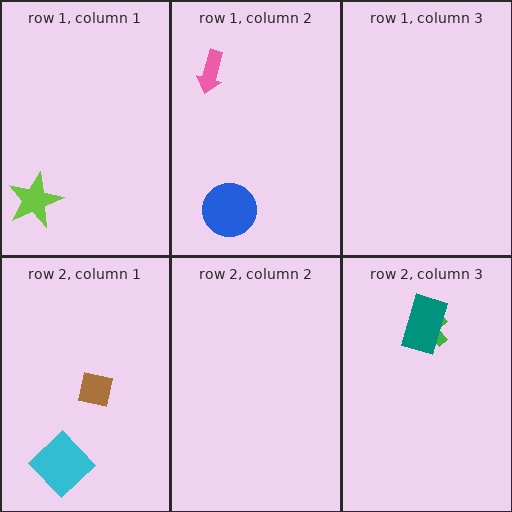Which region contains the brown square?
The row 2, column 1 region.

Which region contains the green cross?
The row 2, column 3 region.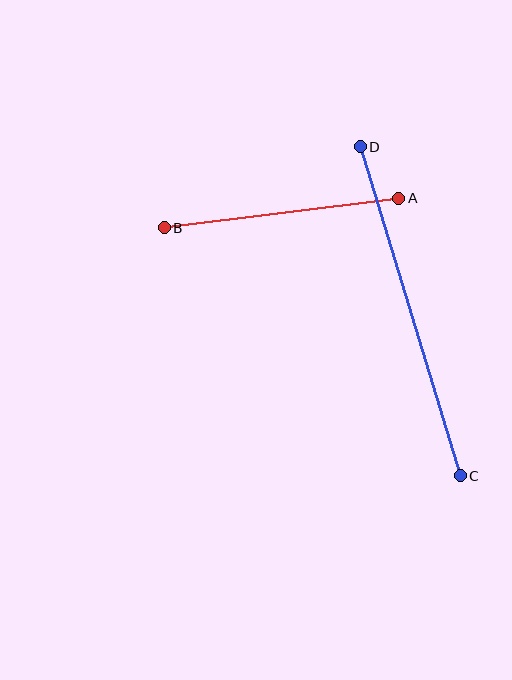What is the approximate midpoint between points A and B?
The midpoint is at approximately (282, 213) pixels.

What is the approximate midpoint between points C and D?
The midpoint is at approximately (410, 311) pixels.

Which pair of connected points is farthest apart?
Points C and D are farthest apart.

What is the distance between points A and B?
The distance is approximately 236 pixels.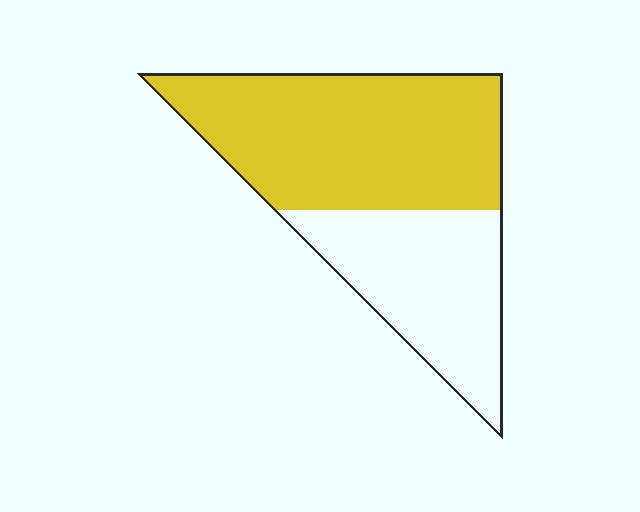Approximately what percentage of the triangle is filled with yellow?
Approximately 60%.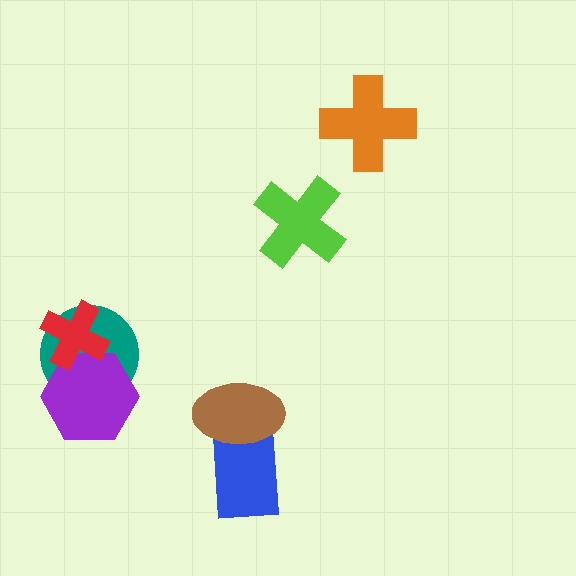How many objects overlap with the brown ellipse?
1 object overlaps with the brown ellipse.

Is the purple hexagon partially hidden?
Yes, it is partially covered by another shape.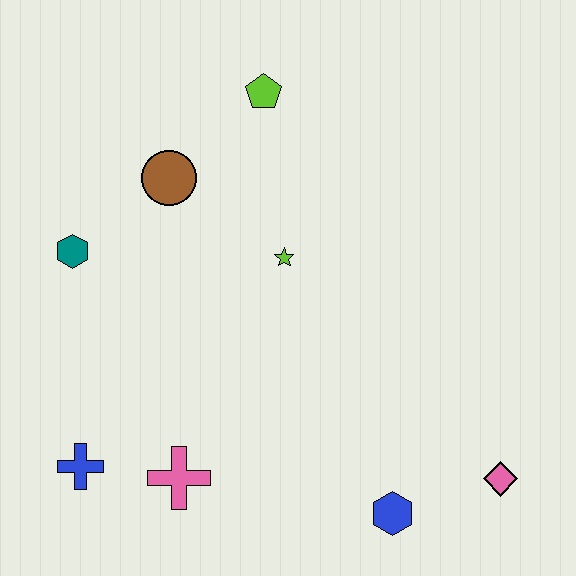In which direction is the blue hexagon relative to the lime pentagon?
The blue hexagon is below the lime pentagon.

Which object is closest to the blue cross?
The pink cross is closest to the blue cross.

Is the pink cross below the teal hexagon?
Yes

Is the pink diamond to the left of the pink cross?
No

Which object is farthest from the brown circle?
The pink diamond is farthest from the brown circle.